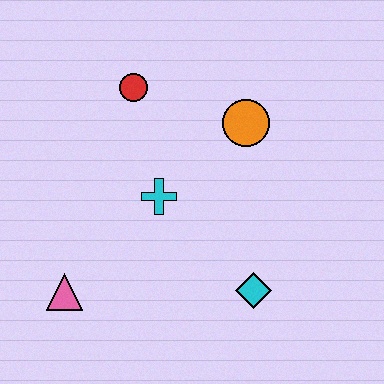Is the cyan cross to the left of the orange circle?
Yes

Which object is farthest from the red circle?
The cyan diamond is farthest from the red circle.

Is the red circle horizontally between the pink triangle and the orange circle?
Yes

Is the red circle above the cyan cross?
Yes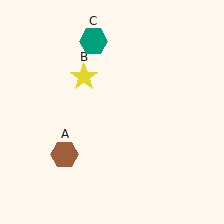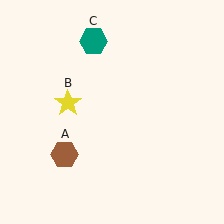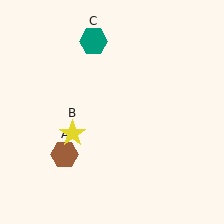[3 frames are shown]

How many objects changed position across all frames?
1 object changed position: yellow star (object B).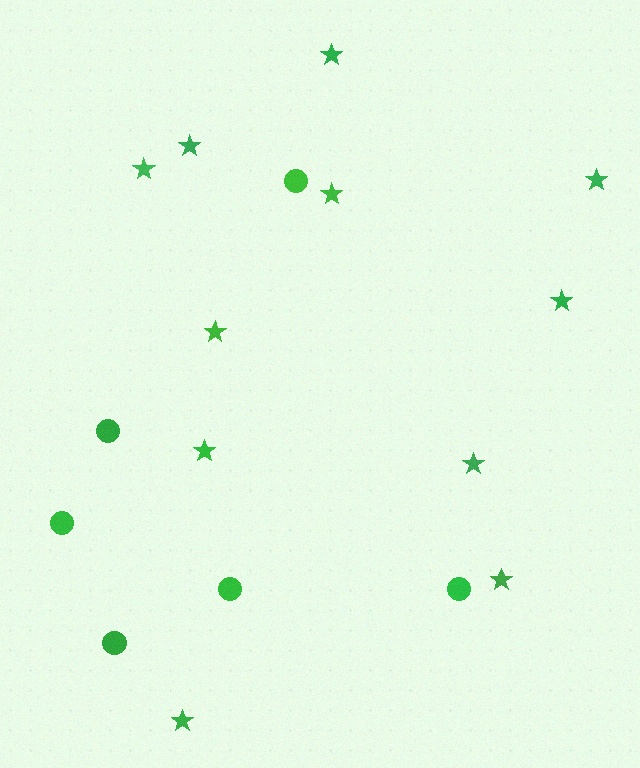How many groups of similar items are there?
There are 2 groups: one group of stars (11) and one group of circles (6).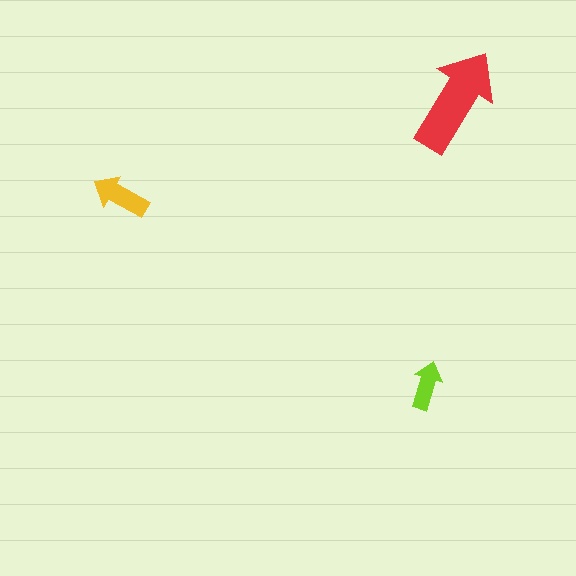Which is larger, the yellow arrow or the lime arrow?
The yellow one.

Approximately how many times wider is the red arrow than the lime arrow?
About 2 times wider.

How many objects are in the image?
There are 3 objects in the image.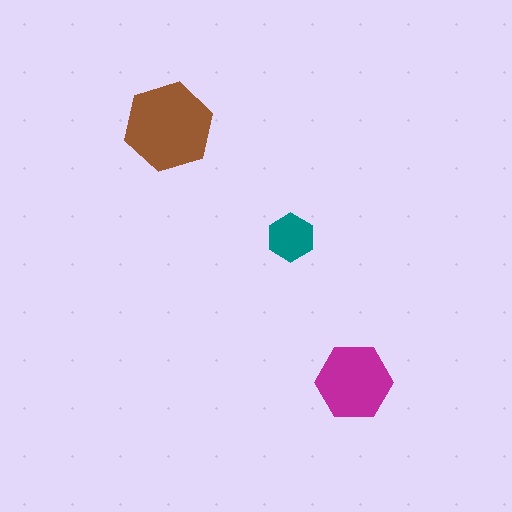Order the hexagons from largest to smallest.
the brown one, the magenta one, the teal one.